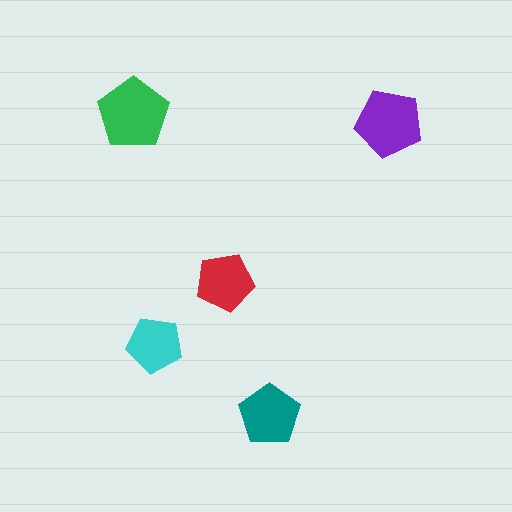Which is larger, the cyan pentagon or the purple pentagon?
The purple one.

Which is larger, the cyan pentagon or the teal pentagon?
The teal one.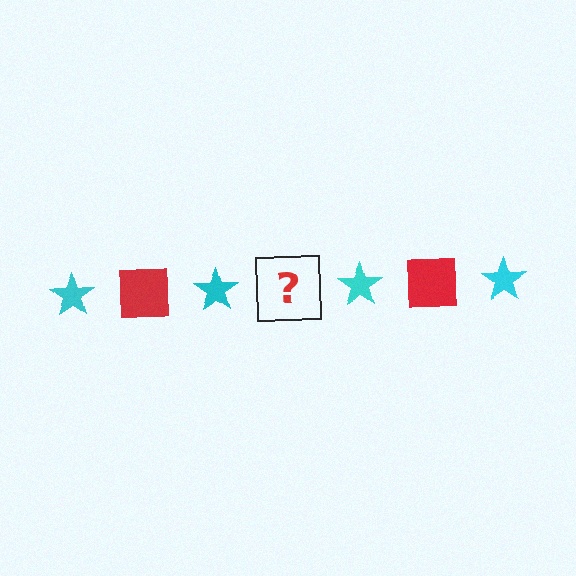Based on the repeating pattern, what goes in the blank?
The blank should be a red square.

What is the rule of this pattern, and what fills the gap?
The rule is that the pattern alternates between cyan star and red square. The gap should be filled with a red square.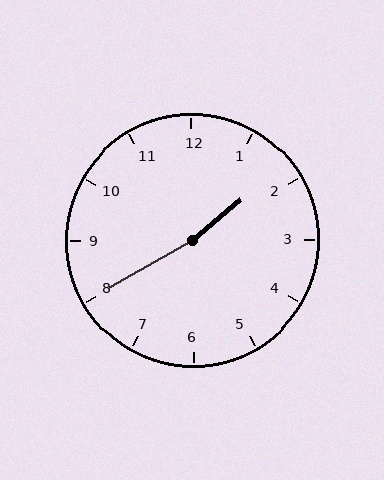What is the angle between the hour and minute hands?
Approximately 170 degrees.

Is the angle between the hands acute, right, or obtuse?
It is obtuse.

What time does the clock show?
1:40.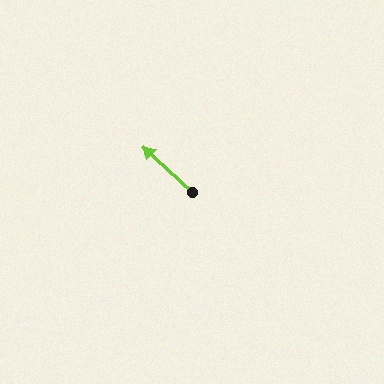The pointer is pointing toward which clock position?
Roughly 10 o'clock.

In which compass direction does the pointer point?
Northwest.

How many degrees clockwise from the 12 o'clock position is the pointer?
Approximately 313 degrees.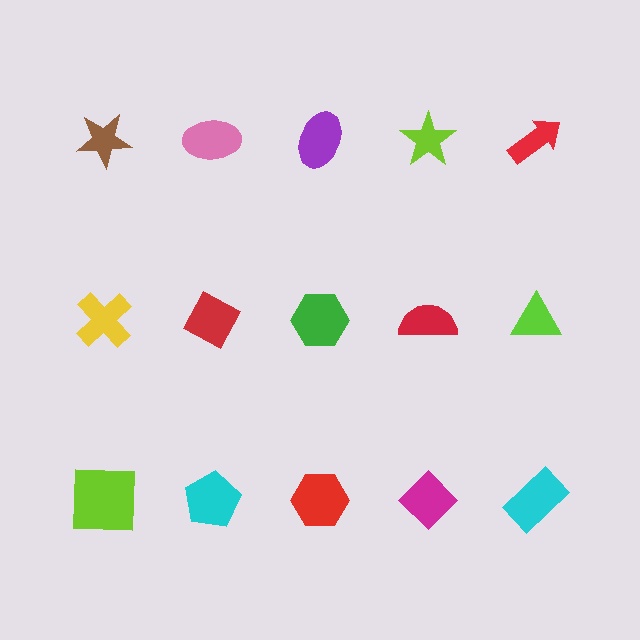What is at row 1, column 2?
A pink ellipse.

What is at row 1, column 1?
A brown star.